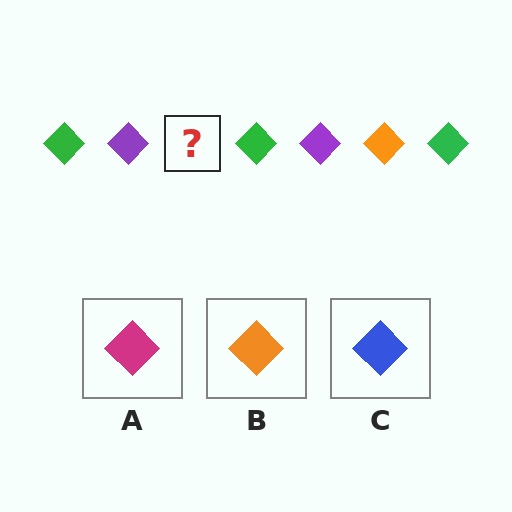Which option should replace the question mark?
Option B.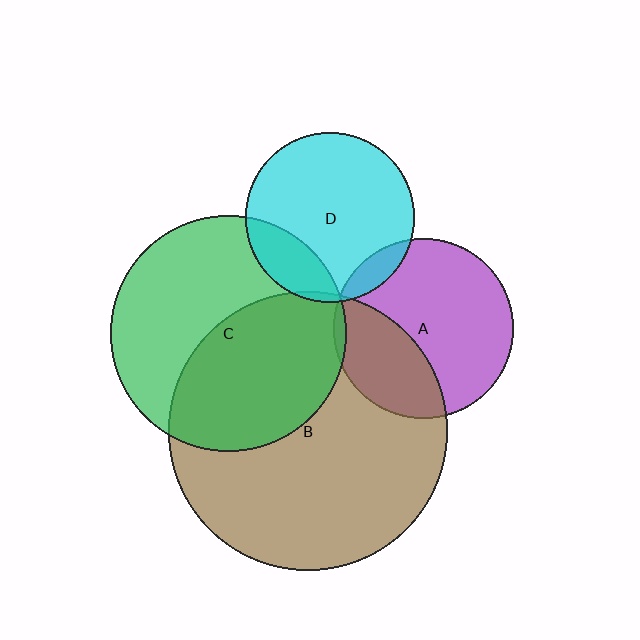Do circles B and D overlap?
Yes.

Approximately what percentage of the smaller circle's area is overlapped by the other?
Approximately 5%.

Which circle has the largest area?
Circle B (brown).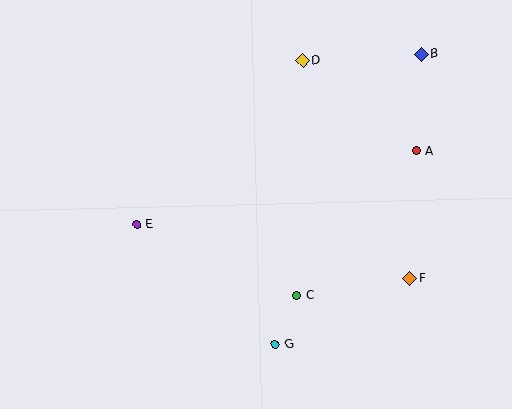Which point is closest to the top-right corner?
Point B is closest to the top-right corner.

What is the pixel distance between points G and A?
The distance between G and A is 239 pixels.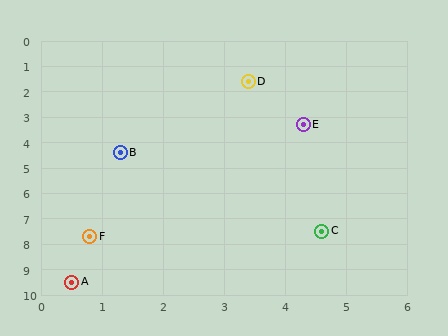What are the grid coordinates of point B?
Point B is at approximately (1.3, 4.4).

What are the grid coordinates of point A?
Point A is at approximately (0.5, 9.5).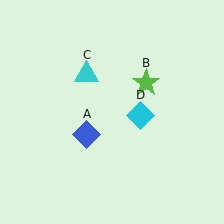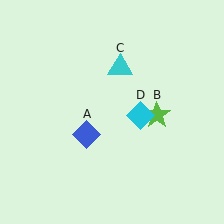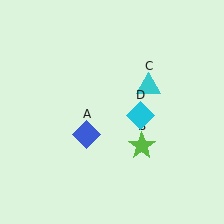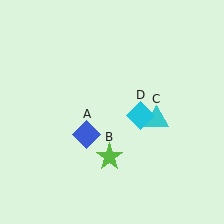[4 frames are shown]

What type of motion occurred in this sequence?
The lime star (object B), cyan triangle (object C) rotated clockwise around the center of the scene.